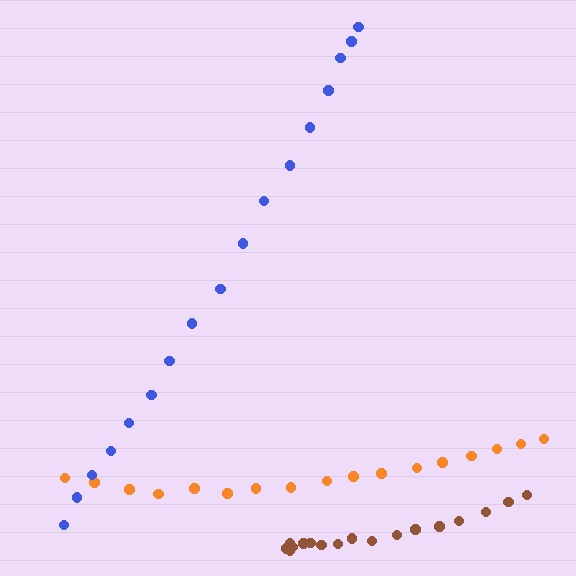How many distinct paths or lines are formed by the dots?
There are 3 distinct paths.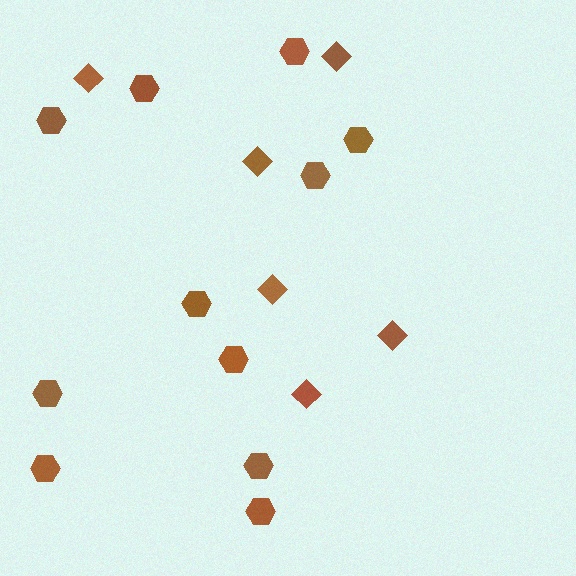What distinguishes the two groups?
There are 2 groups: one group of diamonds (6) and one group of hexagons (11).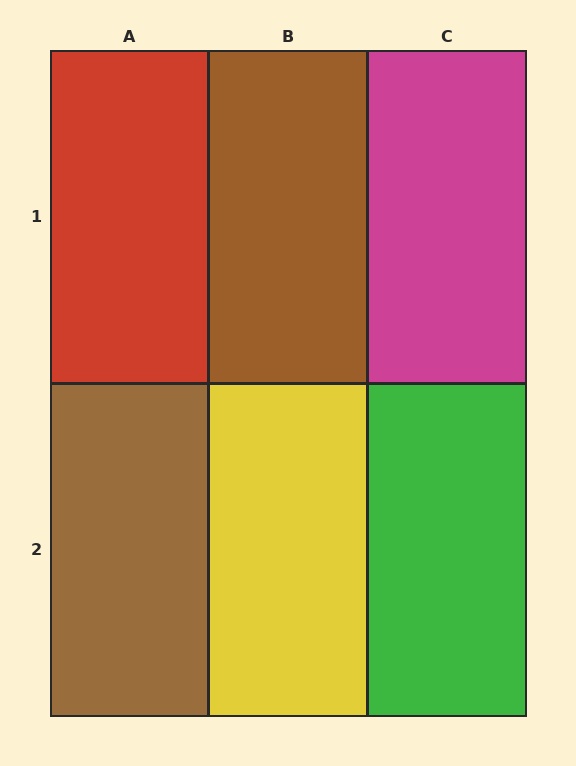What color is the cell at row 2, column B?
Yellow.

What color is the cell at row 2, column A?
Brown.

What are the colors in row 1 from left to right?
Red, brown, magenta.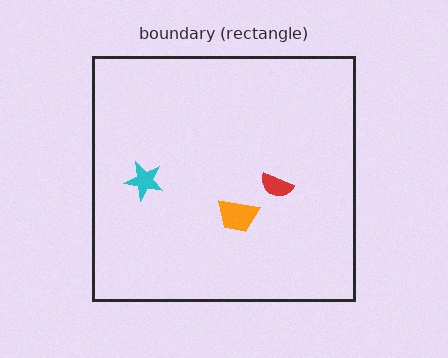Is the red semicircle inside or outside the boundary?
Inside.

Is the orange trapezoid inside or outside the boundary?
Inside.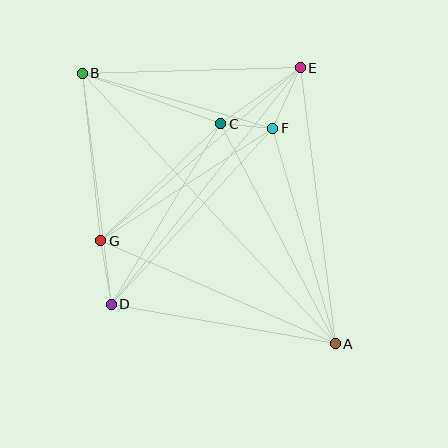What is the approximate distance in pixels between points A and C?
The distance between A and C is approximately 248 pixels.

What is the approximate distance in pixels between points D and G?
The distance between D and G is approximately 64 pixels.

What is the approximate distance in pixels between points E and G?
The distance between E and G is approximately 264 pixels.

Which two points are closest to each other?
Points C and F are closest to each other.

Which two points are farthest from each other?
Points A and B are farthest from each other.